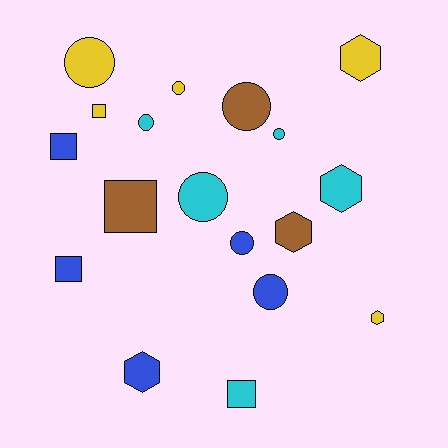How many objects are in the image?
There are 18 objects.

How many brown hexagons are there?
There is 1 brown hexagon.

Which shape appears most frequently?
Circle, with 8 objects.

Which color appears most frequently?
Yellow, with 5 objects.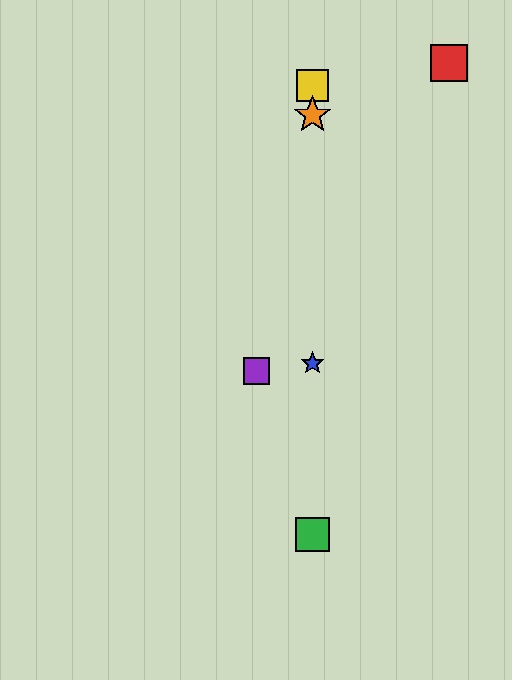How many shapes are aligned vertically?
4 shapes (the blue star, the green square, the yellow square, the orange star) are aligned vertically.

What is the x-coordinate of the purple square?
The purple square is at x≈257.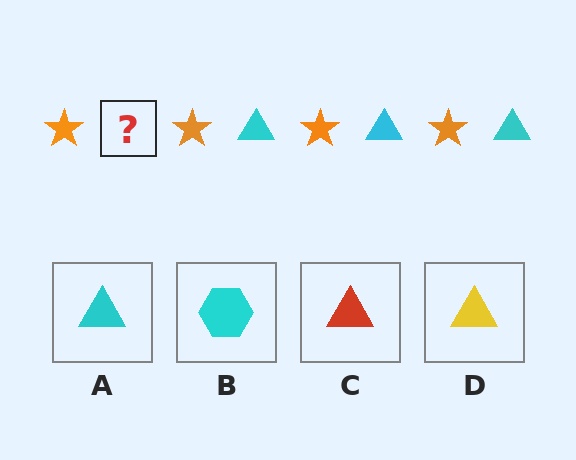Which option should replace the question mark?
Option A.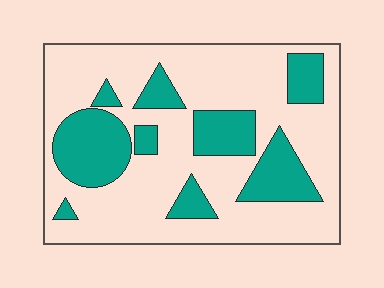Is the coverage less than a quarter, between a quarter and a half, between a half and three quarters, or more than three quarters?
Between a quarter and a half.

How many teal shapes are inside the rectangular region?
9.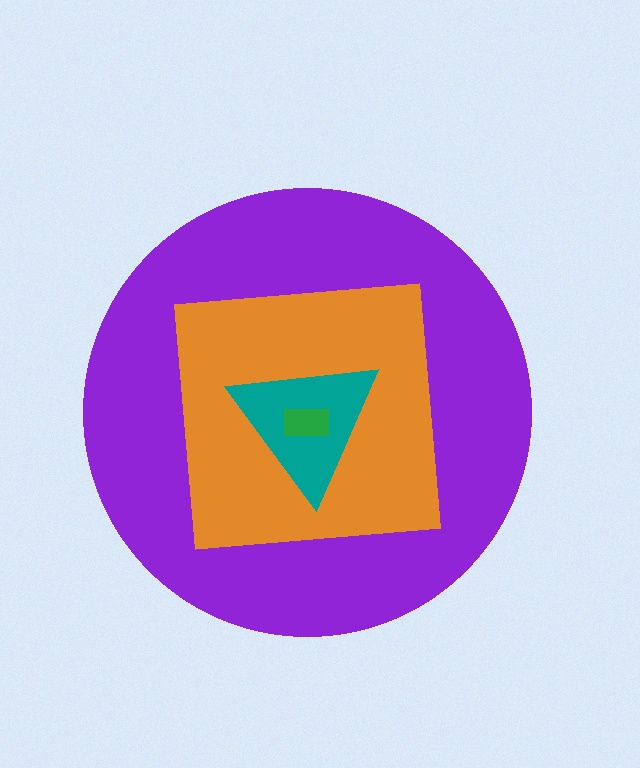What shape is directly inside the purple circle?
The orange square.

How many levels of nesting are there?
4.